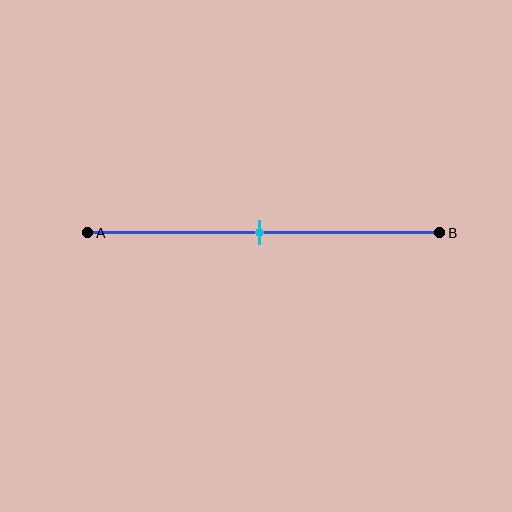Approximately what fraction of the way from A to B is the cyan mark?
The cyan mark is approximately 50% of the way from A to B.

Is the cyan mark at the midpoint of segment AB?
Yes, the mark is approximately at the midpoint.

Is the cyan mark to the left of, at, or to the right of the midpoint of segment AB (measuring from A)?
The cyan mark is approximately at the midpoint of segment AB.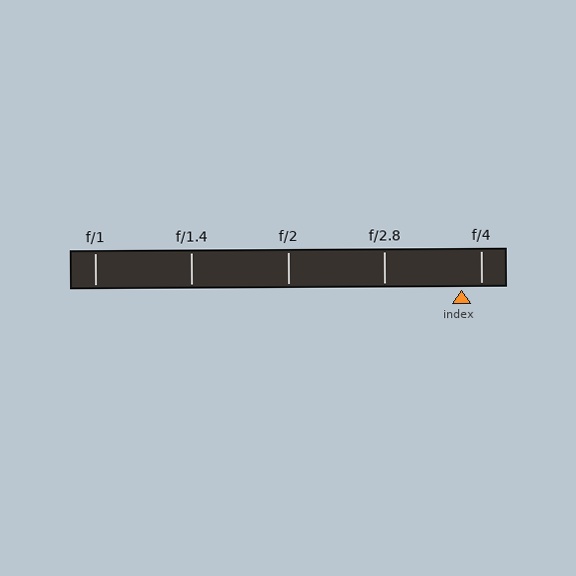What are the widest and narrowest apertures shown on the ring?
The widest aperture shown is f/1 and the narrowest is f/4.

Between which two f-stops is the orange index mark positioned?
The index mark is between f/2.8 and f/4.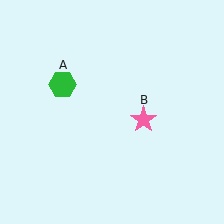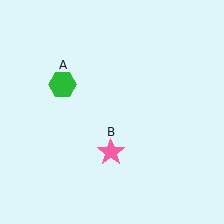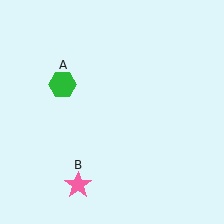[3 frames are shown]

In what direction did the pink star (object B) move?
The pink star (object B) moved down and to the left.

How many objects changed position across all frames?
1 object changed position: pink star (object B).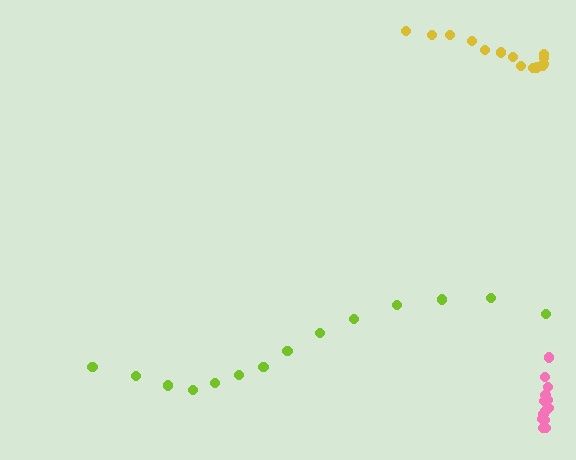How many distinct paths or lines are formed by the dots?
There are 3 distinct paths.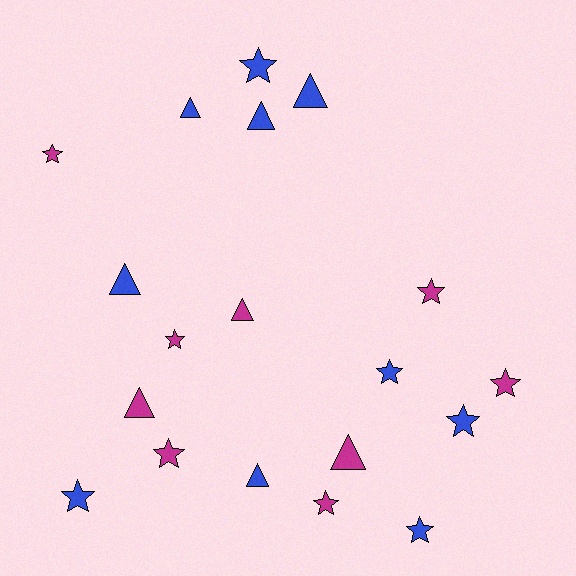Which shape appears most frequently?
Star, with 11 objects.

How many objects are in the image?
There are 19 objects.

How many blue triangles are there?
There are 5 blue triangles.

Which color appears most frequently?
Blue, with 10 objects.